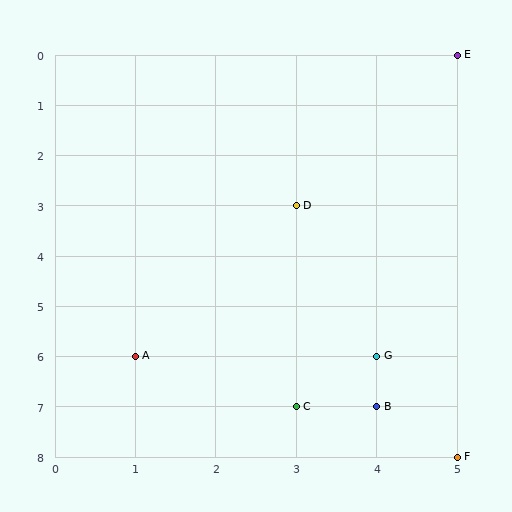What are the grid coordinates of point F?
Point F is at grid coordinates (5, 8).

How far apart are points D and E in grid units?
Points D and E are 2 columns and 3 rows apart (about 3.6 grid units diagonally).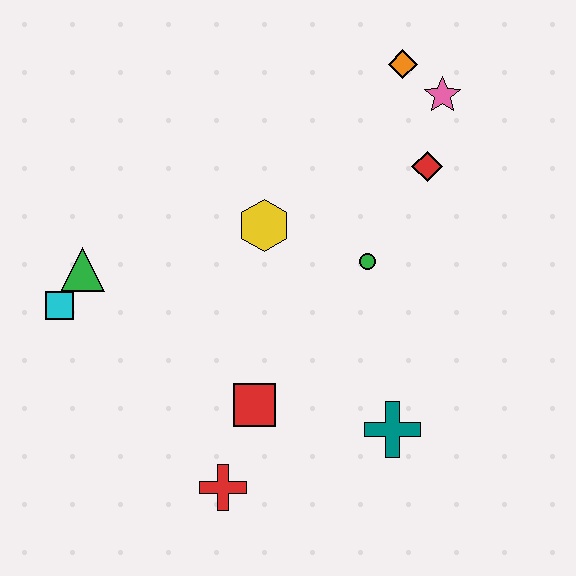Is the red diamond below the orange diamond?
Yes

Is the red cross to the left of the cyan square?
No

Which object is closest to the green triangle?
The cyan square is closest to the green triangle.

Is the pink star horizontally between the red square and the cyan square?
No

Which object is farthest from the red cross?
The orange diamond is farthest from the red cross.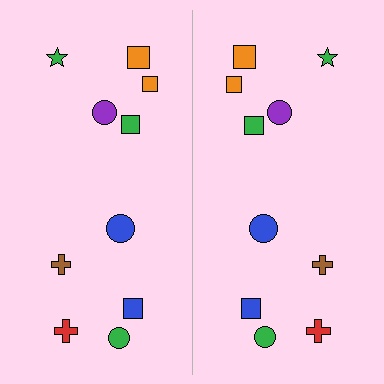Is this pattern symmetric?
Yes, this pattern has bilateral (reflection) symmetry.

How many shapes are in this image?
There are 20 shapes in this image.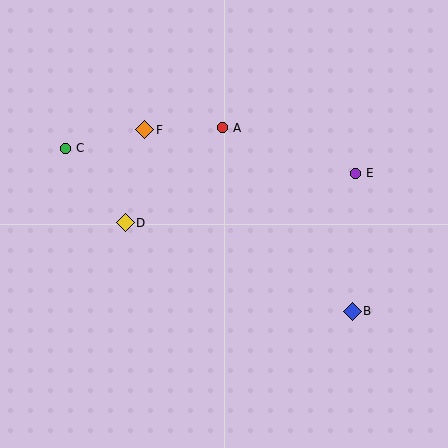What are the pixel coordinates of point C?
Point C is at (65, 148).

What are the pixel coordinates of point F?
Point F is at (145, 130).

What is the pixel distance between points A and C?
The distance between A and C is 158 pixels.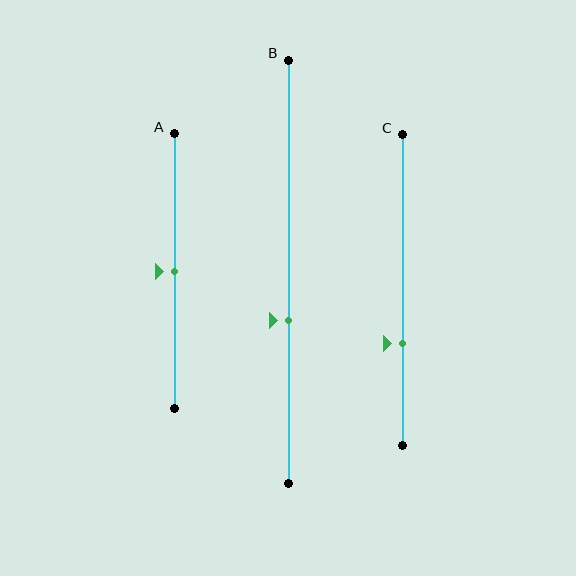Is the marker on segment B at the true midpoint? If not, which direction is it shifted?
No, the marker on segment B is shifted downward by about 12% of the segment length.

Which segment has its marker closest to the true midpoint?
Segment A has its marker closest to the true midpoint.